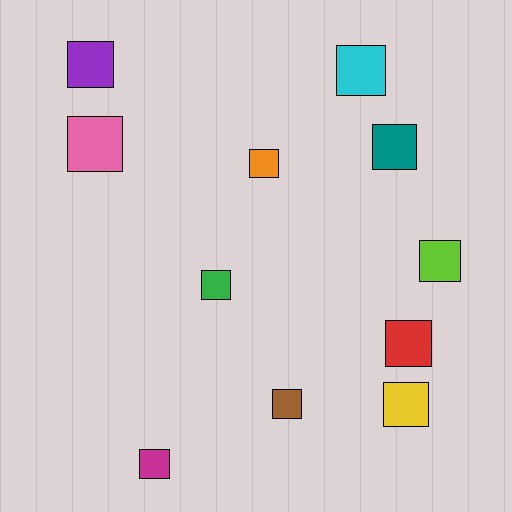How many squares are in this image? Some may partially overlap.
There are 11 squares.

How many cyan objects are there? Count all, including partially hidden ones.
There is 1 cyan object.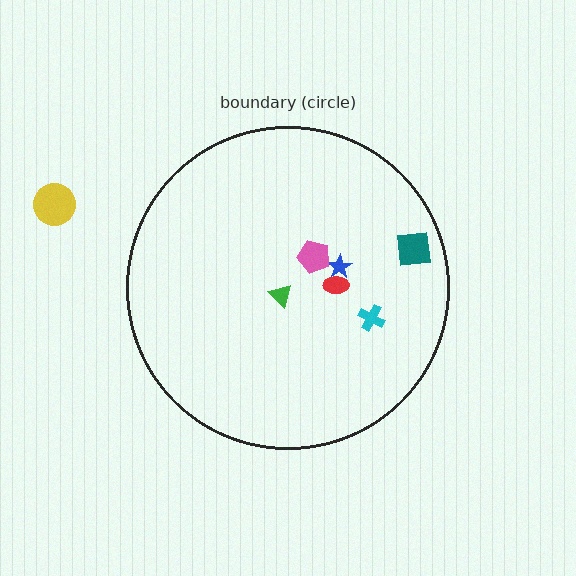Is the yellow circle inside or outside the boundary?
Outside.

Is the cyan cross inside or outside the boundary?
Inside.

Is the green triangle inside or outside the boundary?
Inside.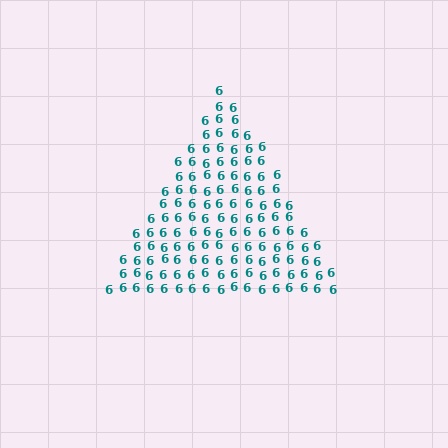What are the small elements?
The small elements are digit 6's.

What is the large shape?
The large shape is a triangle.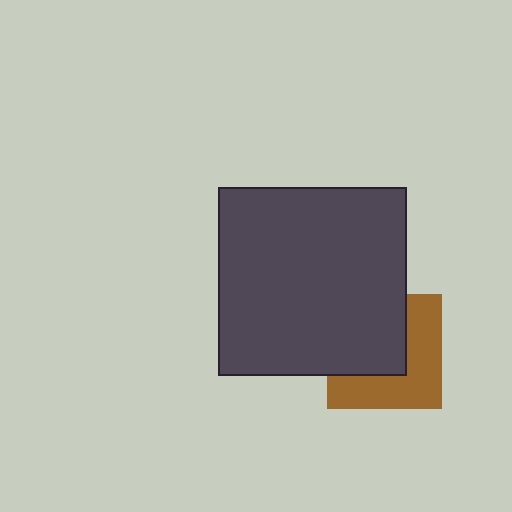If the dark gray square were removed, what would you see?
You would see the complete brown square.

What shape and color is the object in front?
The object in front is a dark gray square.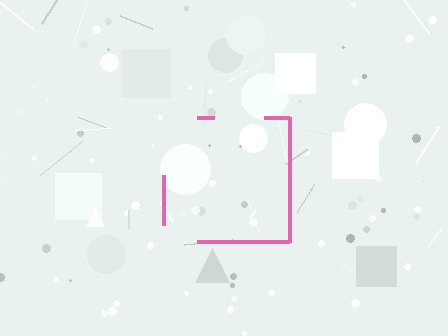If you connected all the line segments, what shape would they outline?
They would outline a square.